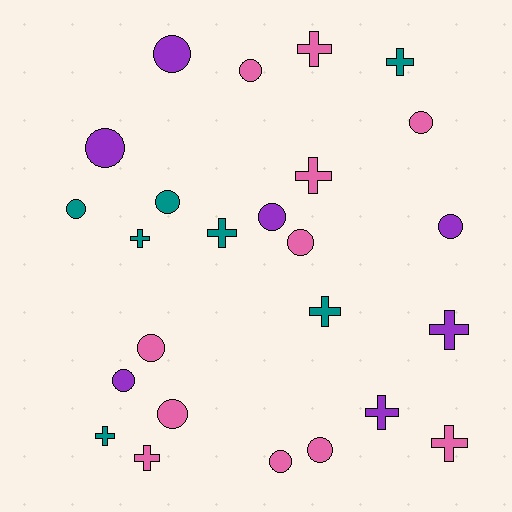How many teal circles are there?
There are 2 teal circles.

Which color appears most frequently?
Pink, with 11 objects.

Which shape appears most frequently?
Circle, with 14 objects.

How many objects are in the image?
There are 25 objects.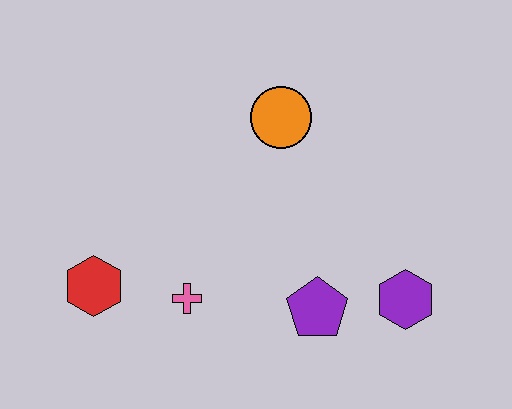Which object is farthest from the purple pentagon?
The red hexagon is farthest from the purple pentagon.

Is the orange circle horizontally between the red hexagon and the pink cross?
No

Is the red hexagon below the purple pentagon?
No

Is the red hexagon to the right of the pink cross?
No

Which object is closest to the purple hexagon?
The purple pentagon is closest to the purple hexagon.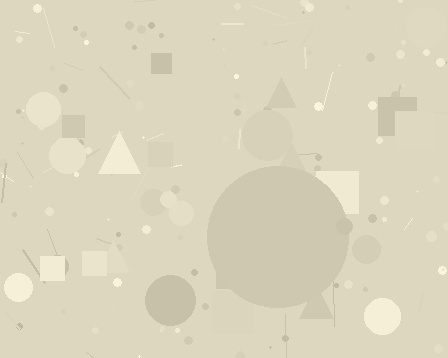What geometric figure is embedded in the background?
A circle is embedded in the background.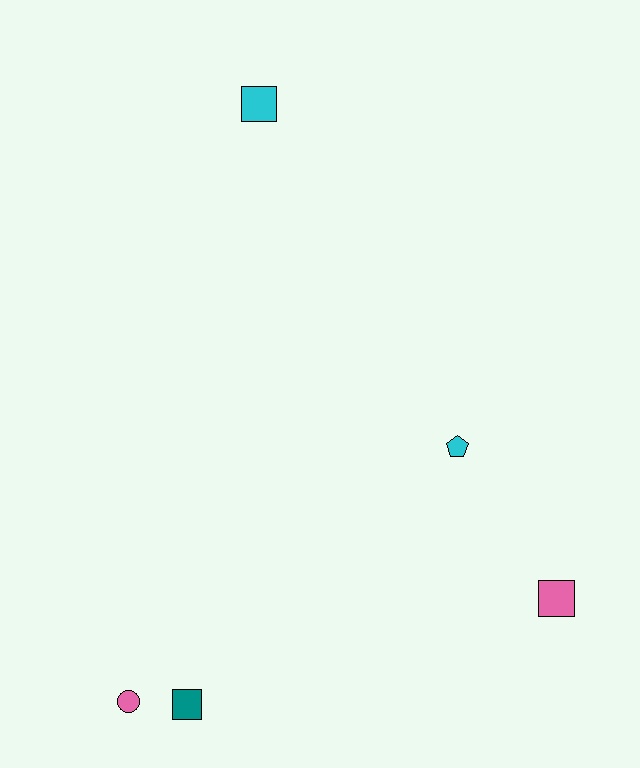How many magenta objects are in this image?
There are no magenta objects.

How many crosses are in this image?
There are no crosses.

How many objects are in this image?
There are 5 objects.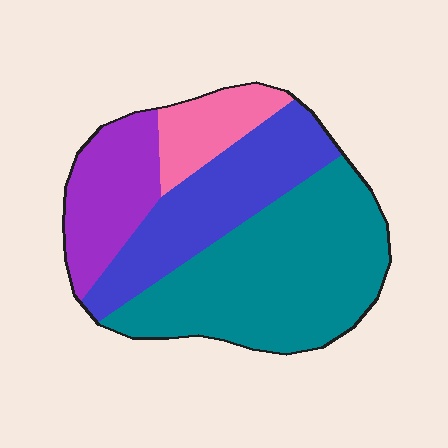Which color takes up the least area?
Pink, at roughly 10%.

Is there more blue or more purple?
Blue.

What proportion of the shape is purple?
Purple covers around 20% of the shape.